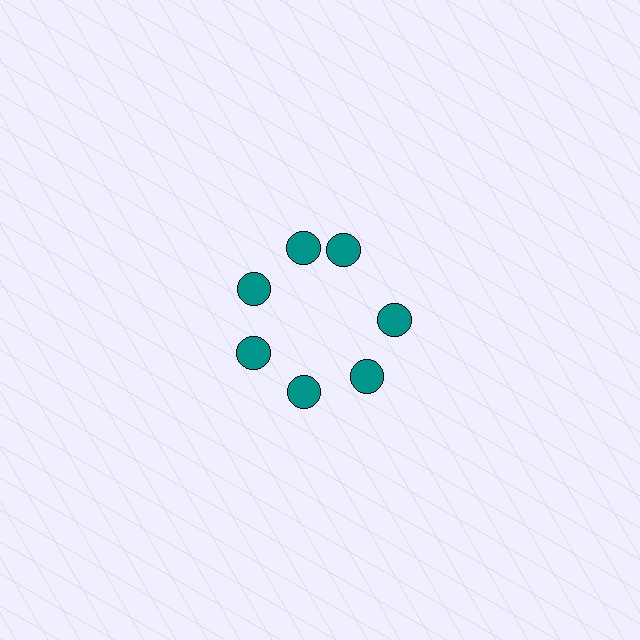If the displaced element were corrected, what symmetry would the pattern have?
It would have 7-fold rotational symmetry — the pattern would map onto itself every 51 degrees.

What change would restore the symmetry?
The symmetry would be restored by rotating it back into even spacing with its neighbors so that all 7 circles sit at equal angles and equal distance from the center.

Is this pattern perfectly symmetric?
No. The 7 teal circles are arranged in a ring, but one element near the 1 o'clock position is rotated out of alignment along the ring, breaking the 7-fold rotational symmetry.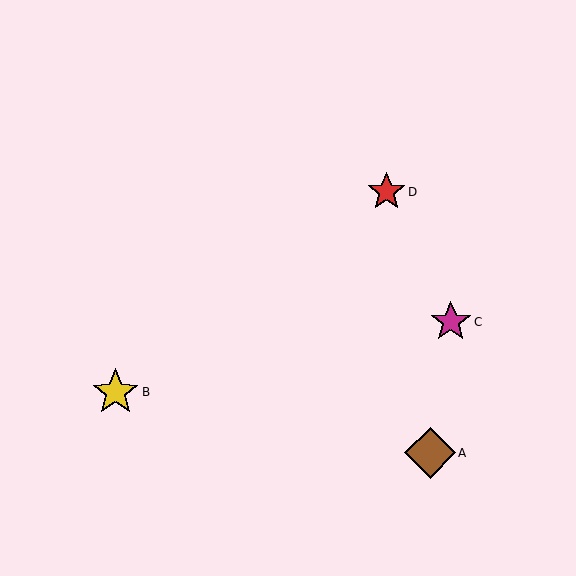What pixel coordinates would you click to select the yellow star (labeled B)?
Click at (115, 392) to select the yellow star B.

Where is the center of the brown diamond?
The center of the brown diamond is at (430, 453).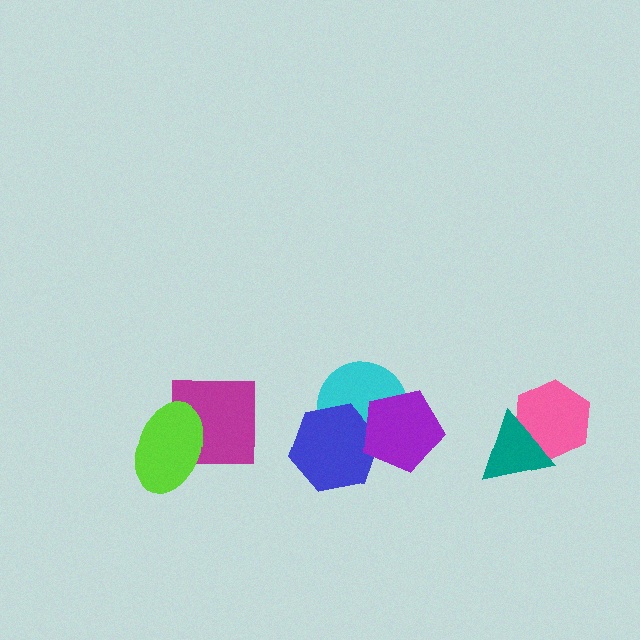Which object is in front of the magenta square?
The lime ellipse is in front of the magenta square.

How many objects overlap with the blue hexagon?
2 objects overlap with the blue hexagon.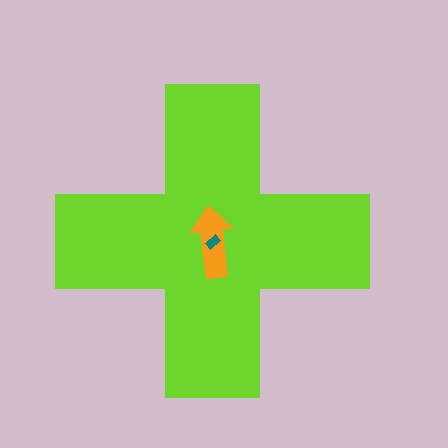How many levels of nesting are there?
3.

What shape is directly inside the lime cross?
The orange arrow.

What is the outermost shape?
The lime cross.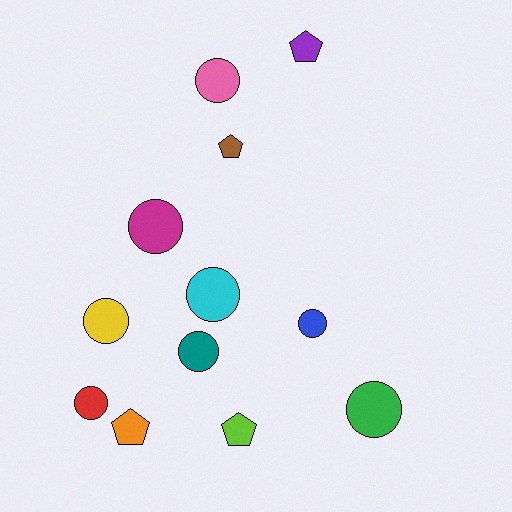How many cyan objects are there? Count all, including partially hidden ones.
There is 1 cyan object.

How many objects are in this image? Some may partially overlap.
There are 12 objects.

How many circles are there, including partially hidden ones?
There are 8 circles.